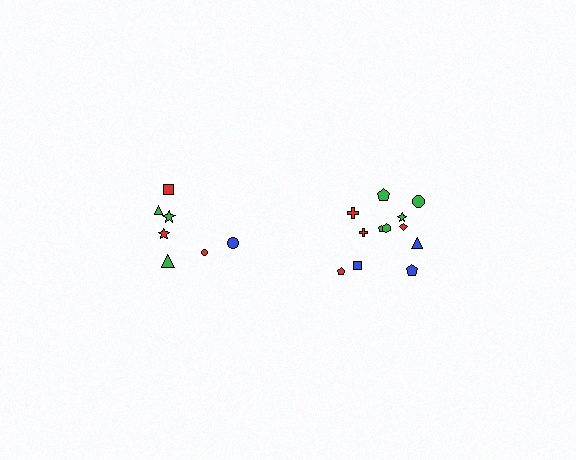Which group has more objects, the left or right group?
The right group.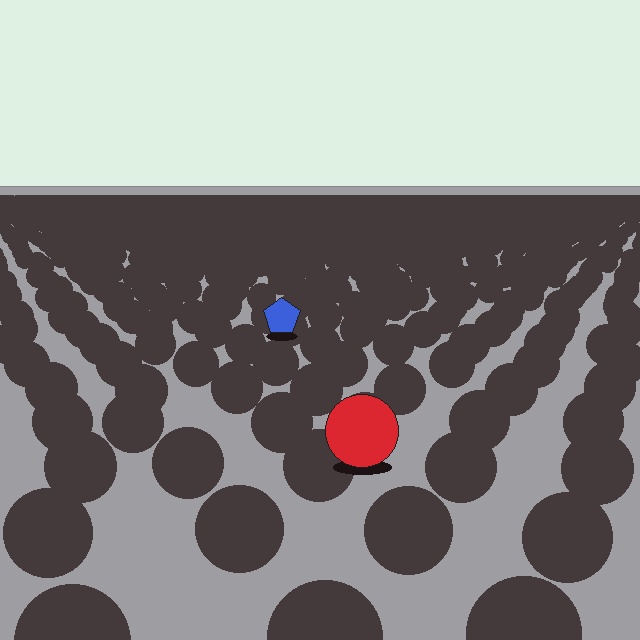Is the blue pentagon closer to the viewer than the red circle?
No. The red circle is closer — you can tell from the texture gradient: the ground texture is coarser near it.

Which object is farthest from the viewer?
The blue pentagon is farthest from the viewer. It appears smaller and the ground texture around it is denser.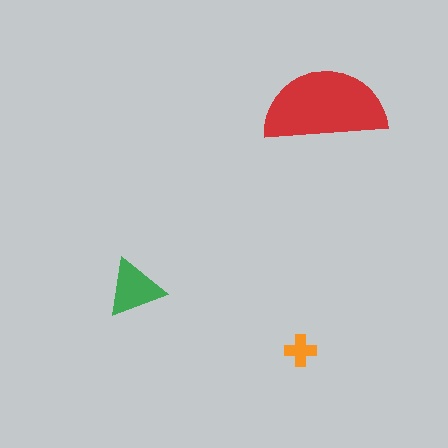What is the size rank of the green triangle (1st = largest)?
2nd.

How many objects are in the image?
There are 3 objects in the image.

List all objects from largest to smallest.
The red semicircle, the green triangle, the orange cross.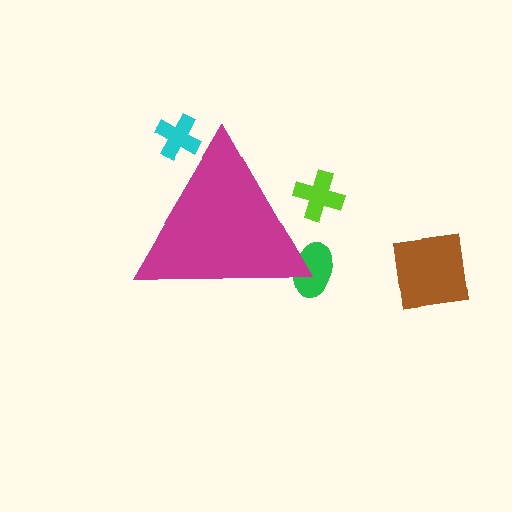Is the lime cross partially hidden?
Yes, the lime cross is partially hidden behind the magenta triangle.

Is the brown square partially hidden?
No, the brown square is fully visible.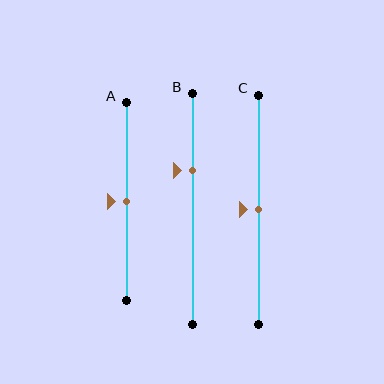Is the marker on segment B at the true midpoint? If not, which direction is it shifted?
No, the marker on segment B is shifted upward by about 17% of the segment length.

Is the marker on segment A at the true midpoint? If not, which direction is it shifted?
Yes, the marker on segment A is at the true midpoint.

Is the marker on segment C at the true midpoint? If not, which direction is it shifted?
Yes, the marker on segment C is at the true midpoint.